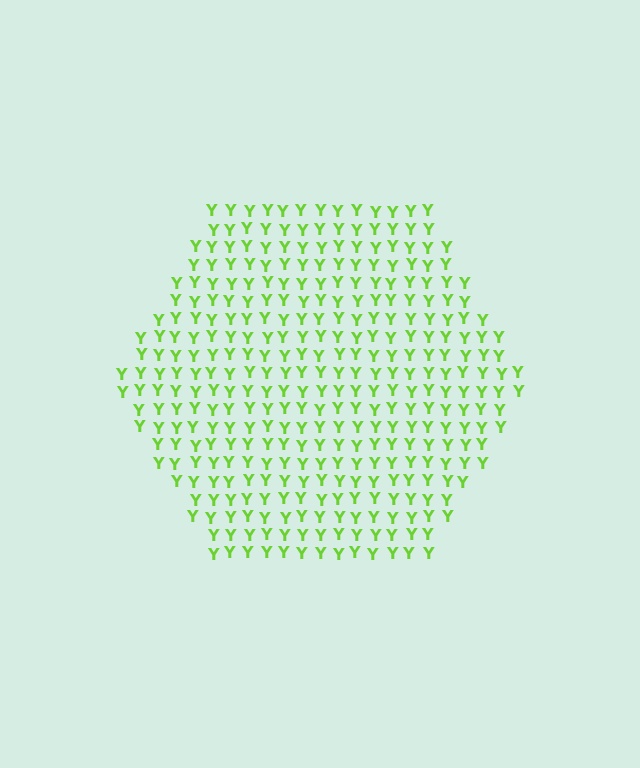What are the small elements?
The small elements are letter Y's.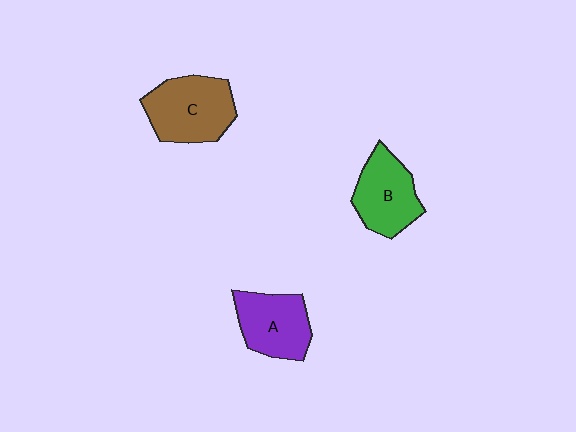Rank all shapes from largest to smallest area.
From largest to smallest: C (brown), B (green), A (purple).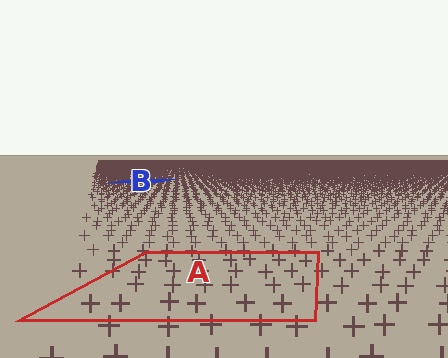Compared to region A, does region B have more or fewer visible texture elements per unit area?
Region B has more texture elements per unit area — they are packed more densely because it is farther away.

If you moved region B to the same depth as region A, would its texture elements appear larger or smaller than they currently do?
They would appear larger. At a closer depth, the same texture elements are projected at a bigger on-screen size.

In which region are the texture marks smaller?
The texture marks are smaller in region B, because it is farther away.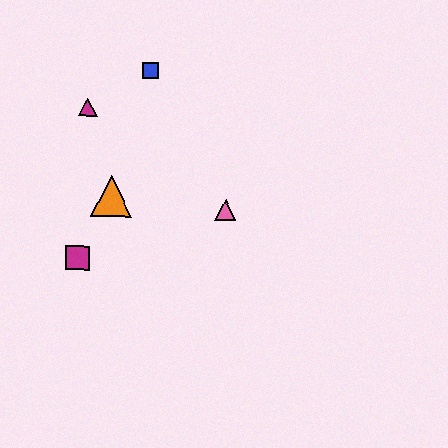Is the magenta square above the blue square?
No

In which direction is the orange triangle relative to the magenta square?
The orange triangle is above the magenta square.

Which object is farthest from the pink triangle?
The magenta triangle is farthest from the pink triangle.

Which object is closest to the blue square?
The magenta triangle is closest to the blue square.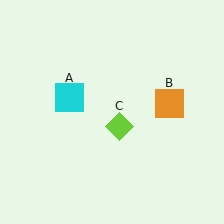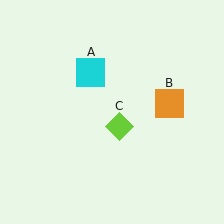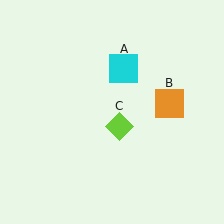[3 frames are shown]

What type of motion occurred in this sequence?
The cyan square (object A) rotated clockwise around the center of the scene.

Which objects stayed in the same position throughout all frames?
Orange square (object B) and lime diamond (object C) remained stationary.